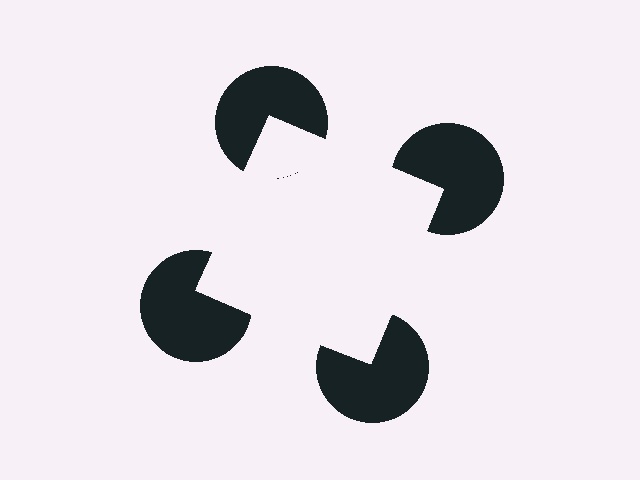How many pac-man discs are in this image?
There are 4 — one at each vertex of the illusory square.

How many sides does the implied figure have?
4 sides.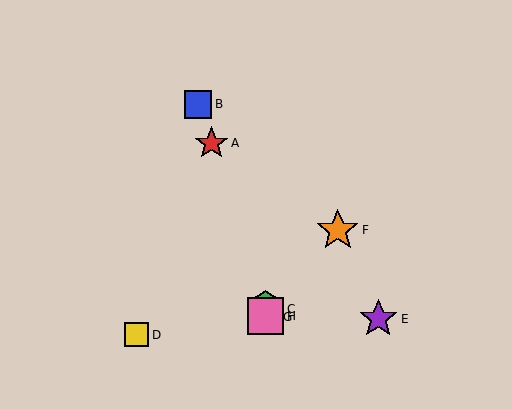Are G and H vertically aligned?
Yes, both are at x≈265.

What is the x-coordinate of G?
Object G is at x≈265.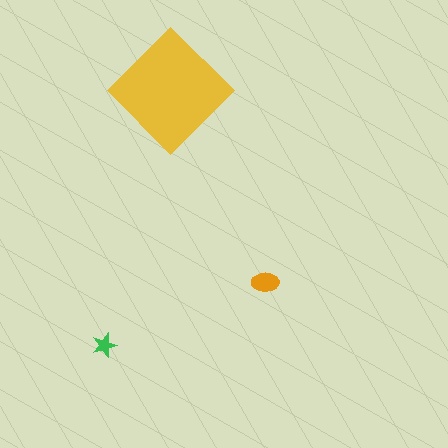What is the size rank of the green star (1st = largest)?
3rd.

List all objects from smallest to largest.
The green star, the orange ellipse, the yellow diamond.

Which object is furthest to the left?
The green star is leftmost.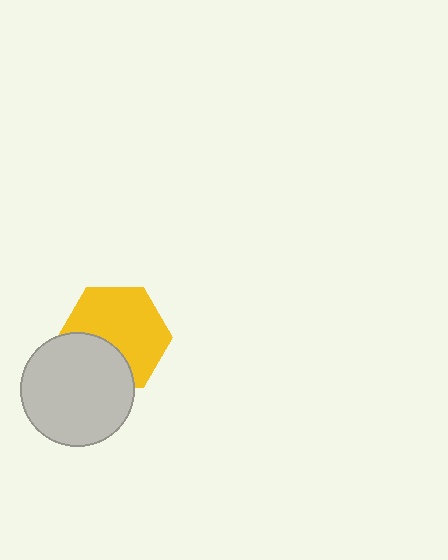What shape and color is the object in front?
The object in front is a light gray circle.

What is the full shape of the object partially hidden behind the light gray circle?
The partially hidden object is a yellow hexagon.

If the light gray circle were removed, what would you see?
You would see the complete yellow hexagon.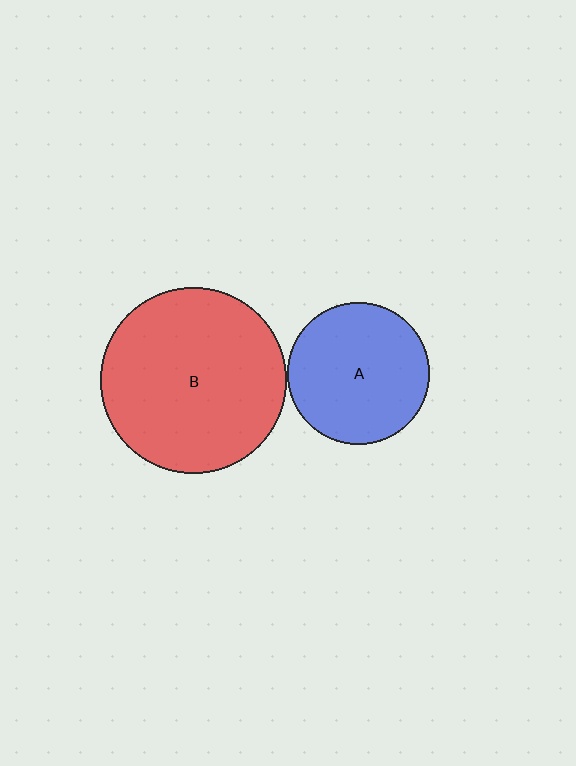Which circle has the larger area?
Circle B (red).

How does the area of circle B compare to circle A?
Approximately 1.7 times.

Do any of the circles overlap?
No, none of the circles overlap.